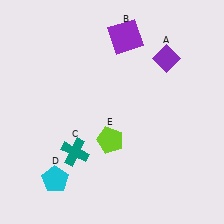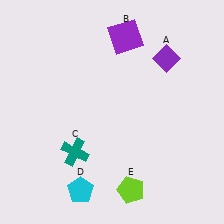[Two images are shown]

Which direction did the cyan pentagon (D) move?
The cyan pentagon (D) moved right.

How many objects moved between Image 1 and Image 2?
2 objects moved between the two images.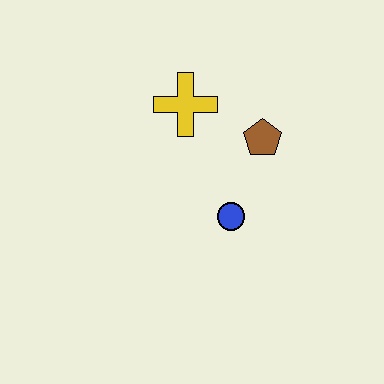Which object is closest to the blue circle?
The brown pentagon is closest to the blue circle.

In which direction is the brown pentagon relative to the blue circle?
The brown pentagon is above the blue circle.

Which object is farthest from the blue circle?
The yellow cross is farthest from the blue circle.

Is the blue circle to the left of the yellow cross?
No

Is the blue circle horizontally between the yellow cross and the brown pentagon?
Yes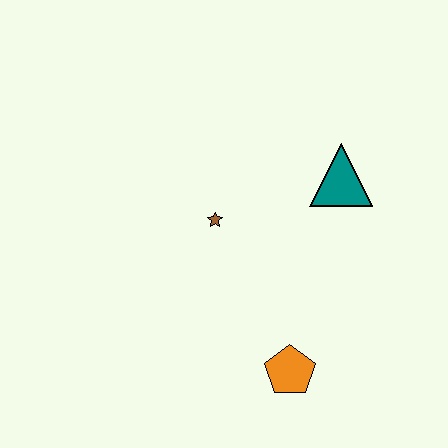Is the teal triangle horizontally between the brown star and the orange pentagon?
No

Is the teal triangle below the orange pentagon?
No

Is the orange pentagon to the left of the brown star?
No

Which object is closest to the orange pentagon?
The brown star is closest to the orange pentagon.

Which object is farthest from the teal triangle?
The orange pentagon is farthest from the teal triangle.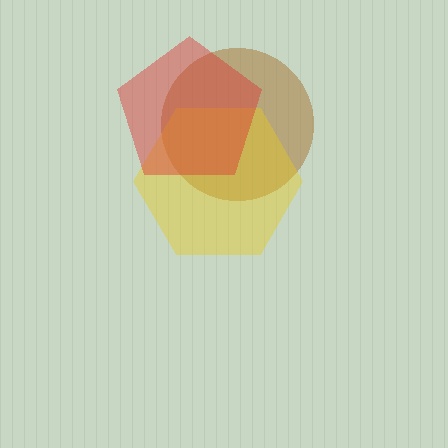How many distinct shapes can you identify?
There are 3 distinct shapes: a brown circle, a yellow hexagon, a red pentagon.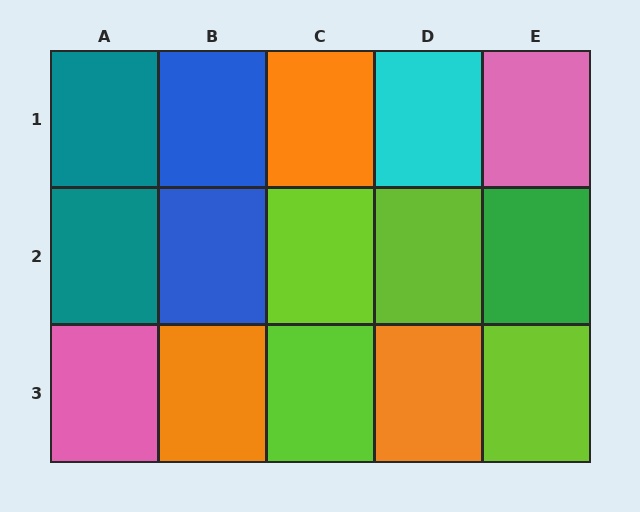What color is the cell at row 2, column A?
Teal.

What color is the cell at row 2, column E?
Green.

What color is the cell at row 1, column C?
Orange.